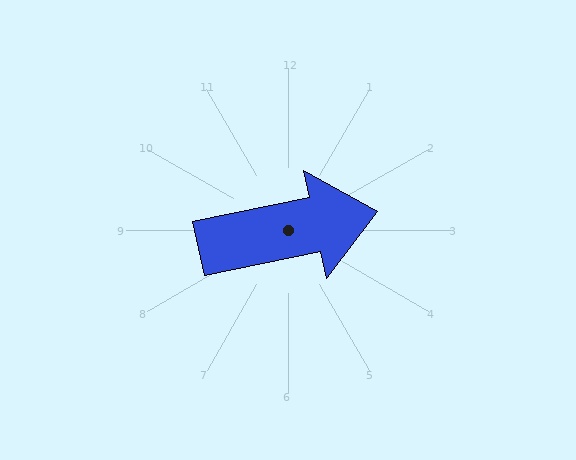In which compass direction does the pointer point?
East.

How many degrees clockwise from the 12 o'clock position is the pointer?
Approximately 78 degrees.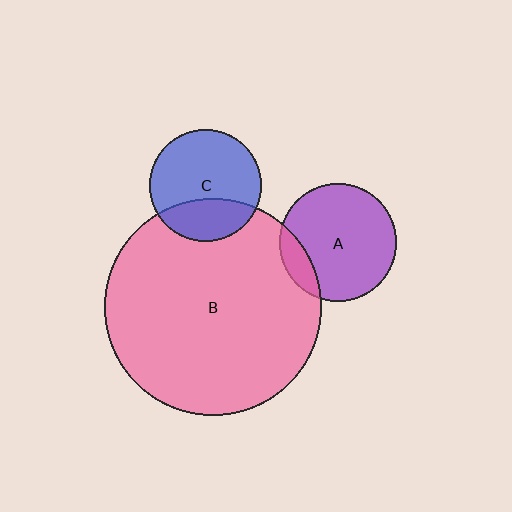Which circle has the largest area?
Circle B (pink).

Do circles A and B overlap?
Yes.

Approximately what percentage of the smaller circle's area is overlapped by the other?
Approximately 15%.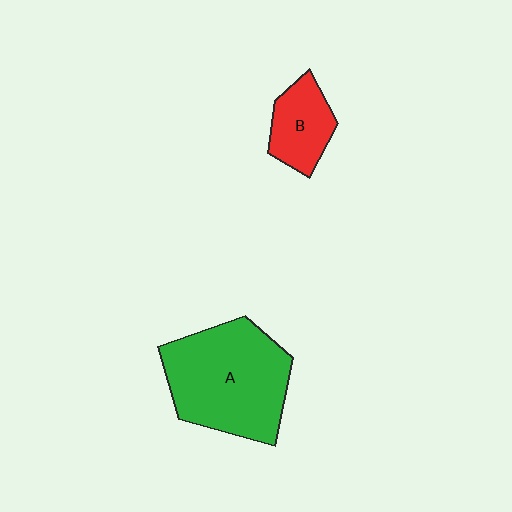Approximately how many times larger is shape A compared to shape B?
Approximately 2.6 times.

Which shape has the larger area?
Shape A (green).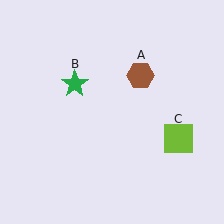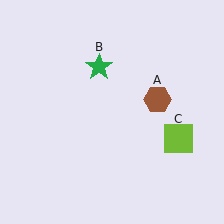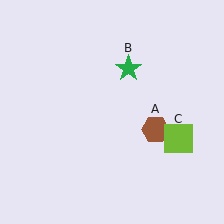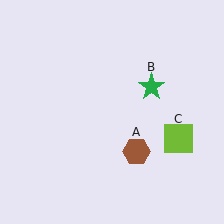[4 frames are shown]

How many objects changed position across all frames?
2 objects changed position: brown hexagon (object A), green star (object B).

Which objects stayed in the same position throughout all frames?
Lime square (object C) remained stationary.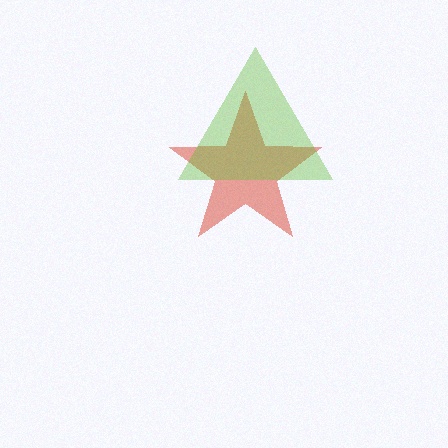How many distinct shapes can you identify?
There are 2 distinct shapes: a red star, a lime triangle.